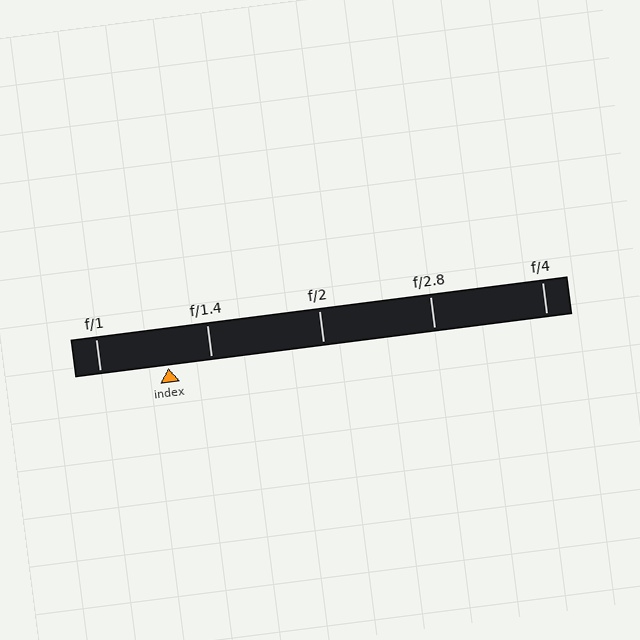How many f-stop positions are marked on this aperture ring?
There are 5 f-stop positions marked.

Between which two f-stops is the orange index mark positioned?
The index mark is between f/1 and f/1.4.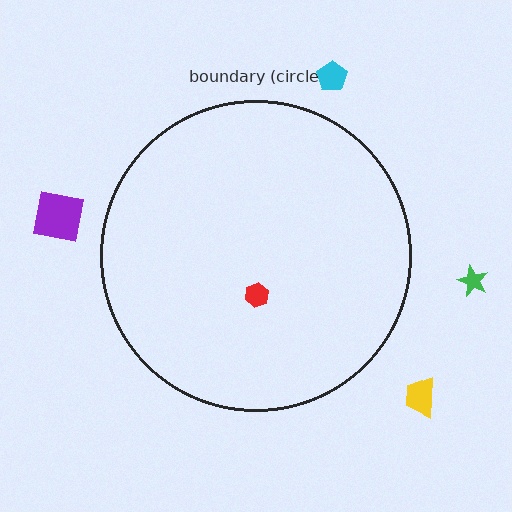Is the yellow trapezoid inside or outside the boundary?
Outside.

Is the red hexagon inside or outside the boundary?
Inside.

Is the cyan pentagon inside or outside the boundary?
Outside.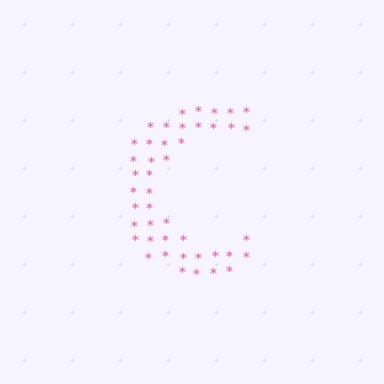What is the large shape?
The large shape is the letter C.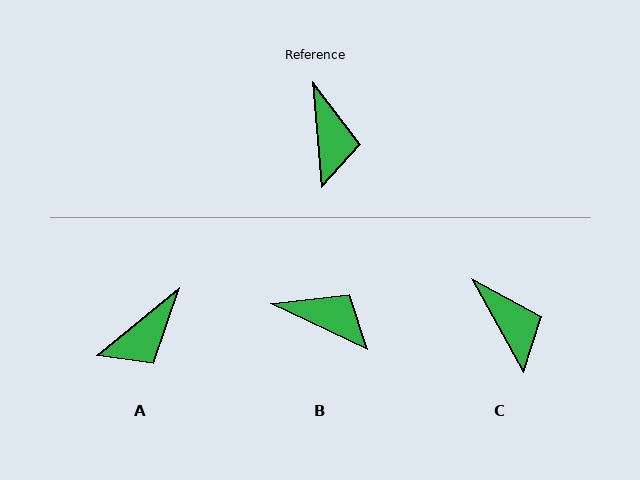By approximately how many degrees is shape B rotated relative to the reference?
Approximately 59 degrees counter-clockwise.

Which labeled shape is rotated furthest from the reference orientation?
B, about 59 degrees away.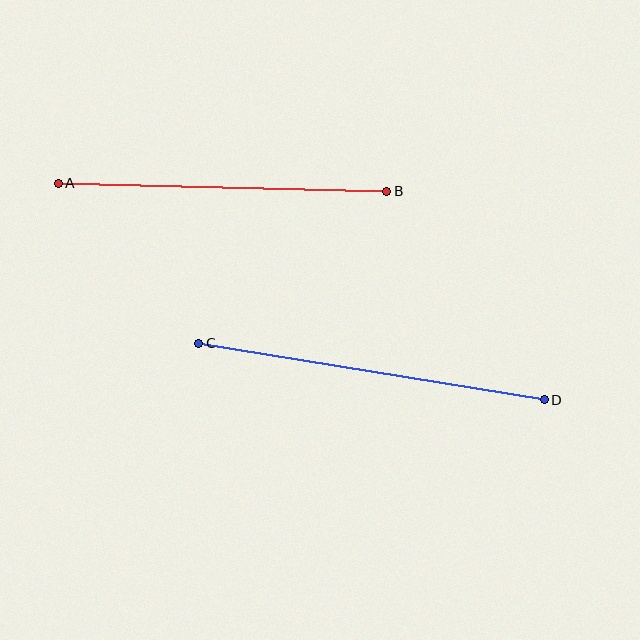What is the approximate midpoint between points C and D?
The midpoint is at approximately (371, 372) pixels.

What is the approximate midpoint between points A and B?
The midpoint is at approximately (223, 187) pixels.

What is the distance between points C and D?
The distance is approximately 350 pixels.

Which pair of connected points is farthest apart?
Points C and D are farthest apart.